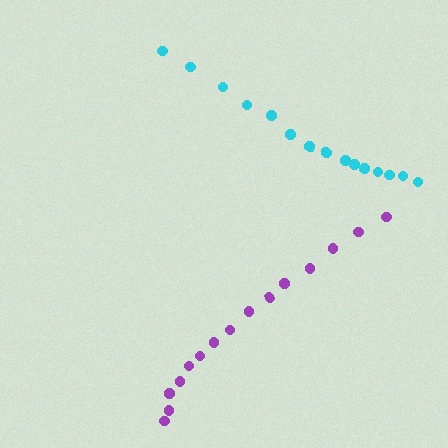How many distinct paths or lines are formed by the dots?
There are 2 distinct paths.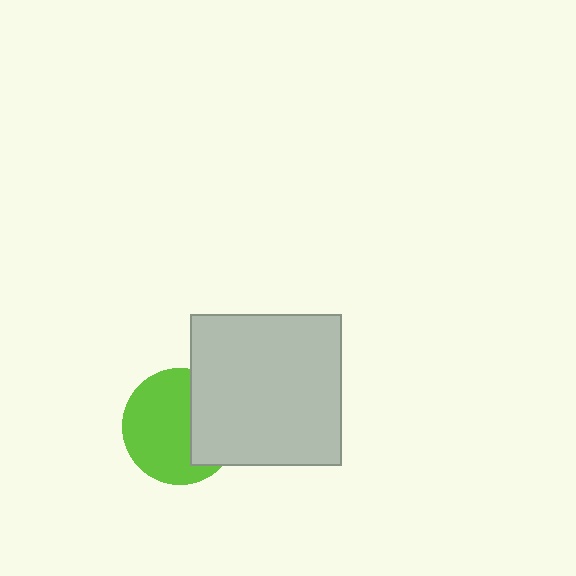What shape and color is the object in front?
The object in front is a light gray square.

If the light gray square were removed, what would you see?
You would see the complete lime circle.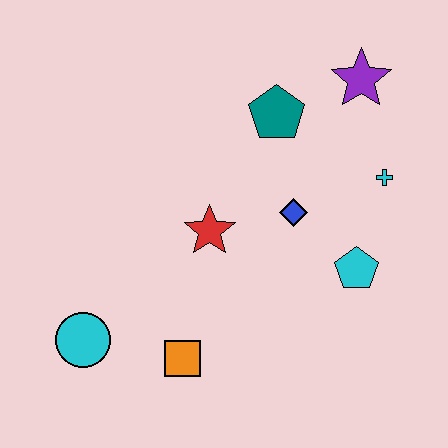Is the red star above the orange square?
Yes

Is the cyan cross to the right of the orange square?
Yes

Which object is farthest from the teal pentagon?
The cyan circle is farthest from the teal pentagon.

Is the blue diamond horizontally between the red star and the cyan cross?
Yes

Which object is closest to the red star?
The blue diamond is closest to the red star.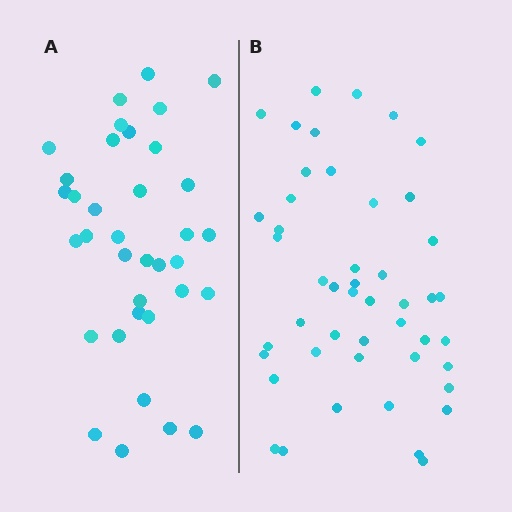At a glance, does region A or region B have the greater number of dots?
Region B (the right region) has more dots.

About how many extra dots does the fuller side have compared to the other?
Region B has roughly 12 or so more dots than region A.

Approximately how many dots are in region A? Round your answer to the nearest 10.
About 40 dots. (The exact count is 36, which rounds to 40.)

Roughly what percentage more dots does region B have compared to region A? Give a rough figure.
About 30% more.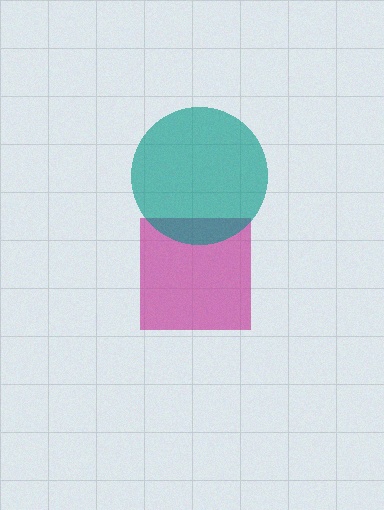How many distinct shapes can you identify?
There are 2 distinct shapes: a magenta square, a teal circle.